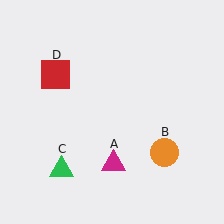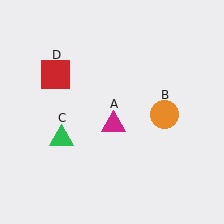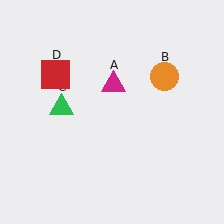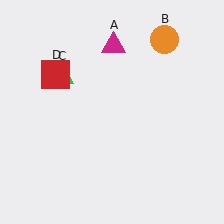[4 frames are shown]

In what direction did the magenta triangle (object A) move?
The magenta triangle (object A) moved up.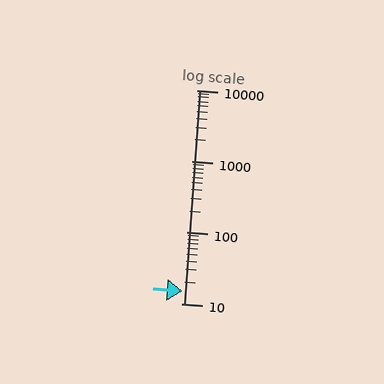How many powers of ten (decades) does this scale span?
The scale spans 3 decades, from 10 to 10000.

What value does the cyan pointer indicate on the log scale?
The pointer indicates approximately 15.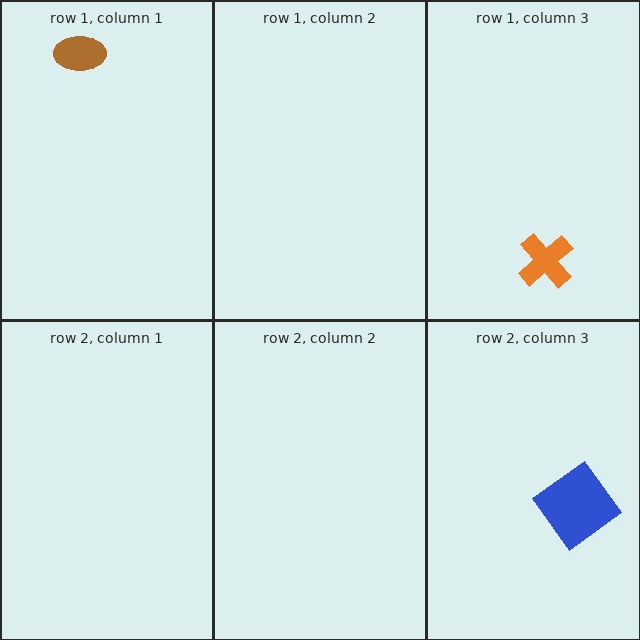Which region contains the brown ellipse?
The row 1, column 1 region.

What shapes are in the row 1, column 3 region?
The orange cross.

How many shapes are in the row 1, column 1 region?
1.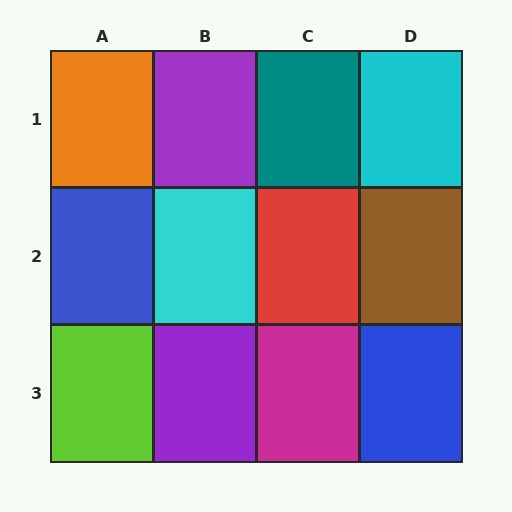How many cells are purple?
2 cells are purple.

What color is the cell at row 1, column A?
Orange.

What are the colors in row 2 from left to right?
Blue, cyan, red, brown.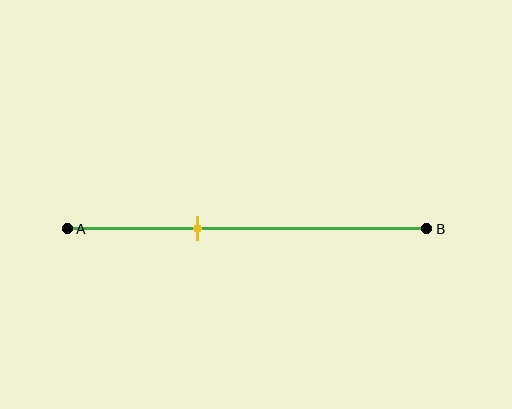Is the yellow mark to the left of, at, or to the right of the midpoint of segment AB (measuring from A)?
The yellow mark is to the left of the midpoint of segment AB.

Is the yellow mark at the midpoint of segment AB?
No, the mark is at about 35% from A, not at the 50% midpoint.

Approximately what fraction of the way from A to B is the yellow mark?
The yellow mark is approximately 35% of the way from A to B.